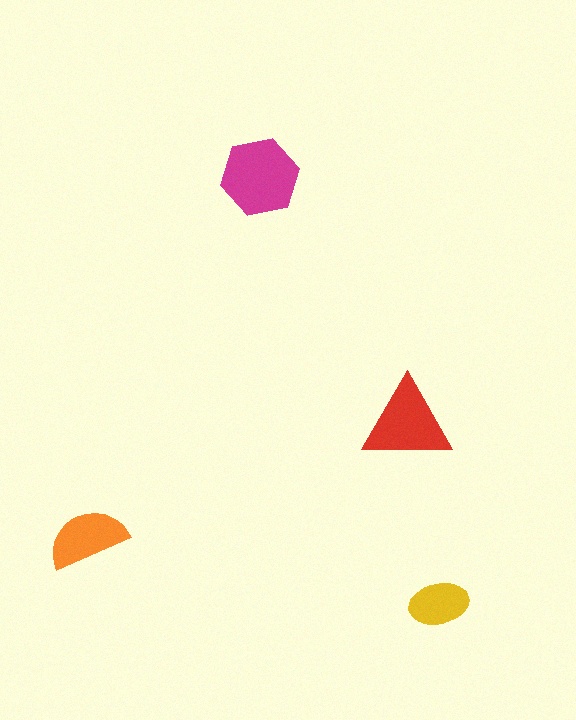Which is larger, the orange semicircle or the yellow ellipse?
The orange semicircle.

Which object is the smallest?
The yellow ellipse.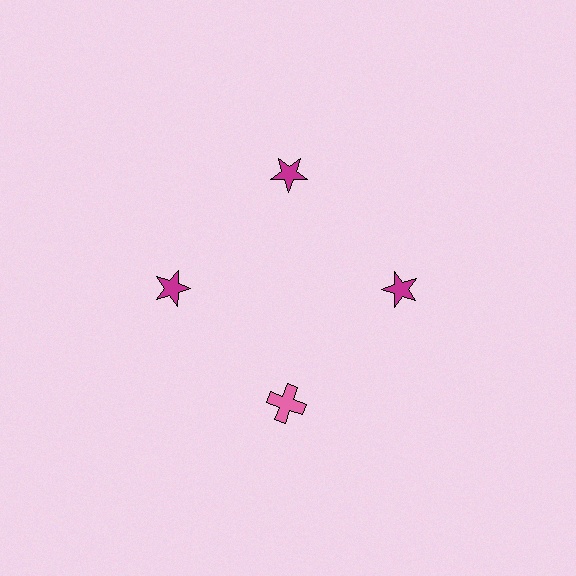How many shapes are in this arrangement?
There are 4 shapes arranged in a ring pattern.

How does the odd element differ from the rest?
It differs in both color (pink instead of magenta) and shape (cross instead of star).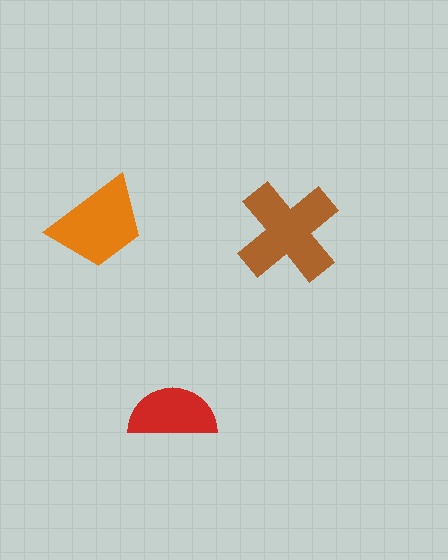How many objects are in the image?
There are 3 objects in the image.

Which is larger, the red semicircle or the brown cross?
The brown cross.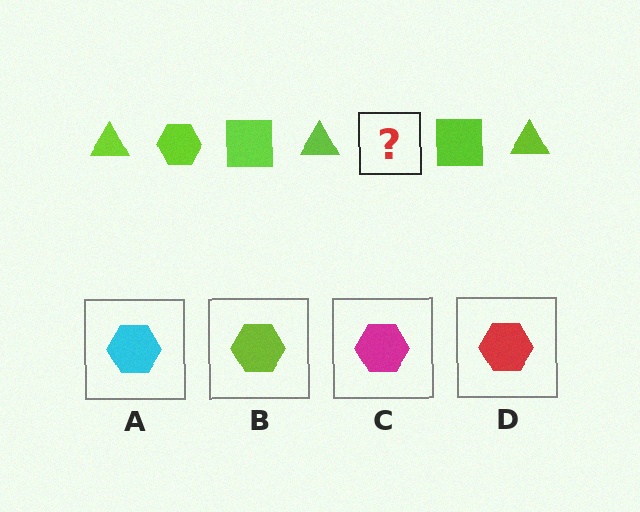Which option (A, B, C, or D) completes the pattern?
B.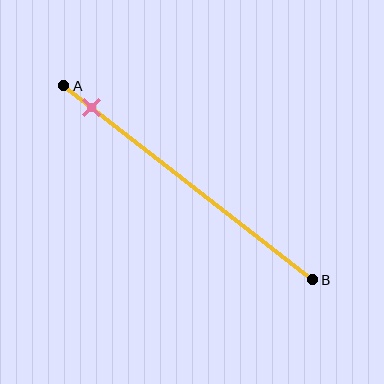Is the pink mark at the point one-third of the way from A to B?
No, the mark is at about 10% from A, not at the 33% one-third point.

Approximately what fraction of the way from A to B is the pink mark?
The pink mark is approximately 10% of the way from A to B.